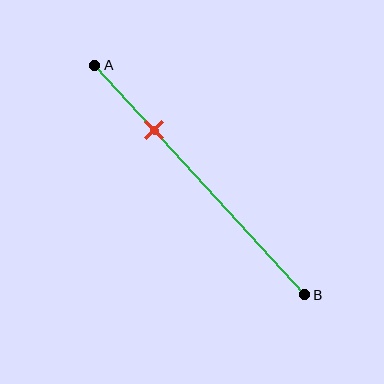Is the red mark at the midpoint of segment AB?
No, the mark is at about 30% from A, not at the 50% midpoint.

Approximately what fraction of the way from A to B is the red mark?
The red mark is approximately 30% of the way from A to B.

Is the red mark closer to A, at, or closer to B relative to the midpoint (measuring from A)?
The red mark is closer to point A than the midpoint of segment AB.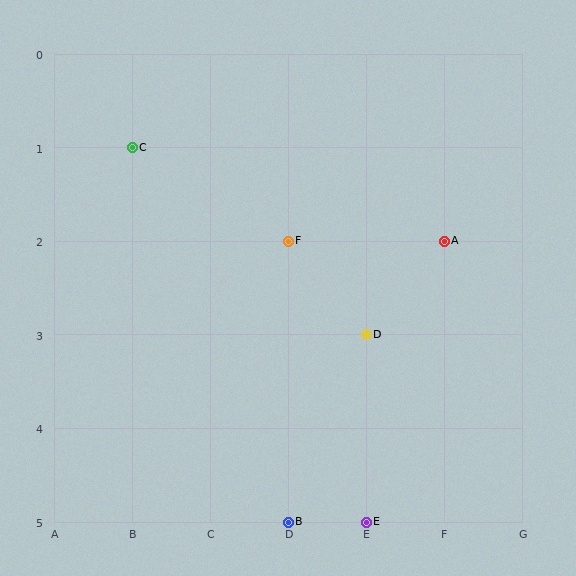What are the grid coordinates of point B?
Point B is at grid coordinates (D, 5).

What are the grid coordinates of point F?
Point F is at grid coordinates (D, 2).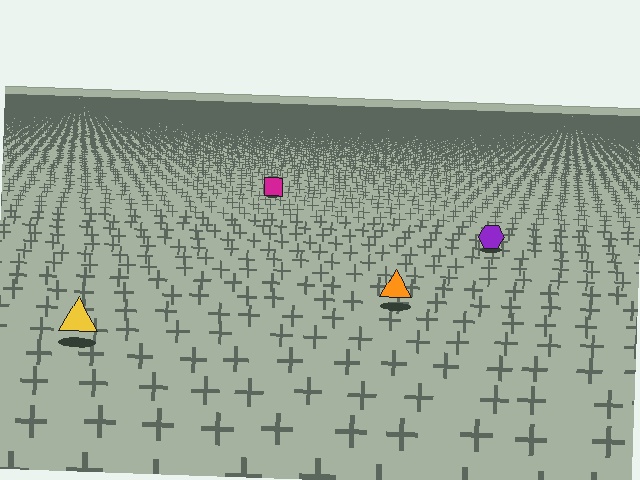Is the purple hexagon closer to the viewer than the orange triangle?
No. The orange triangle is closer — you can tell from the texture gradient: the ground texture is coarser near it.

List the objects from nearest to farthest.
From nearest to farthest: the yellow triangle, the orange triangle, the purple hexagon, the magenta square.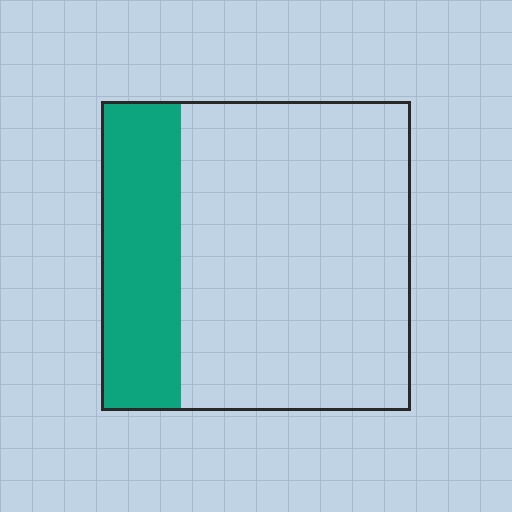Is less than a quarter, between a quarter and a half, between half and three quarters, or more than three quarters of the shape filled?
Between a quarter and a half.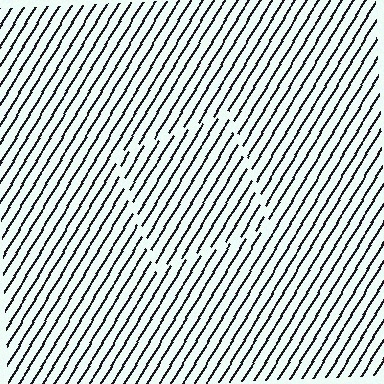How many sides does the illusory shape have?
4 sides — the line-ends trace a square.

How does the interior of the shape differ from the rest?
The interior of the shape contains the same grating, shifted by half a period — the contour is defined by the phase discontinuity where line-ends from the inner and outer gratings abut.